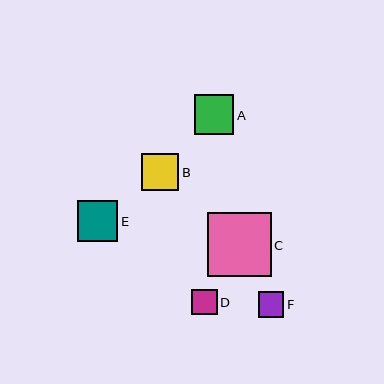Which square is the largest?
Square C is the largest with a size of approximately 64 pixels.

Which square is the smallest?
Square D is the smallest with a size of approximately 25 pixels.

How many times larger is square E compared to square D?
Square E is approximately 1.6 times the size of square D.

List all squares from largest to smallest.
From largest to smallest: C, E, A, B, F, D.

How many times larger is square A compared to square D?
Square A is approximately 1.6 times the size of square D.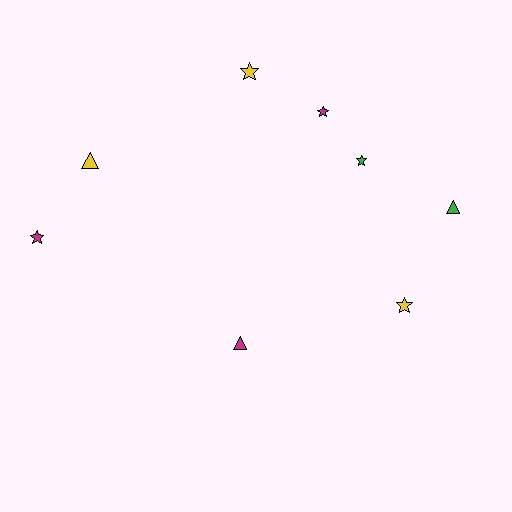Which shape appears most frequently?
Star, with 5 objects.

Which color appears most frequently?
Yellow, with 3 objects.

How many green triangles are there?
There is 1 green triangle.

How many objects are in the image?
There are 8 objects.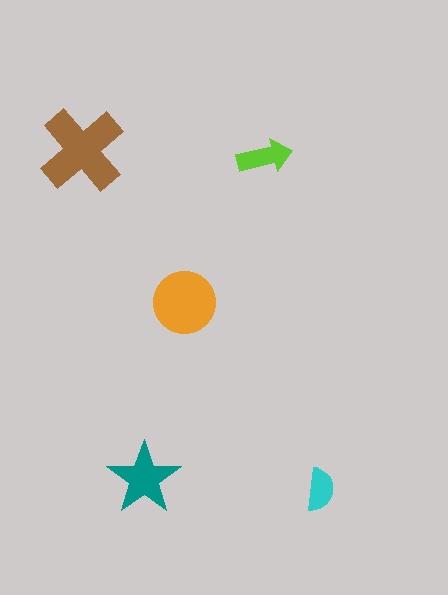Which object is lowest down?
The cyan semicircle is bottommost.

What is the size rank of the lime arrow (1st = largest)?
4th.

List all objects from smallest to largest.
The cyan semicircle, the lime arrow, the teal star, the orange circle, the brown cross.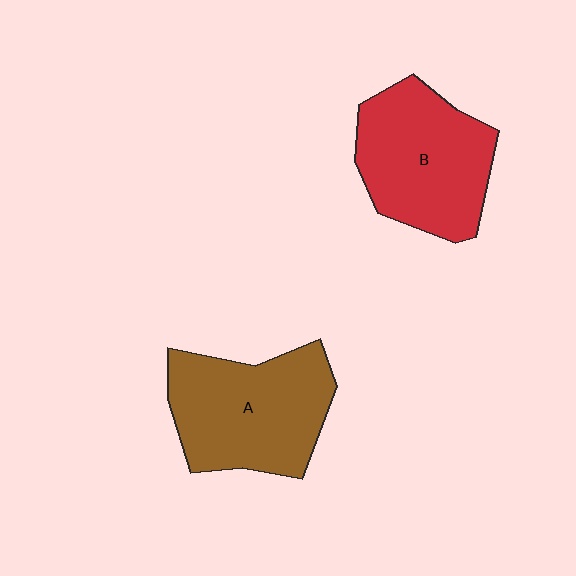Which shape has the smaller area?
Shape B (red).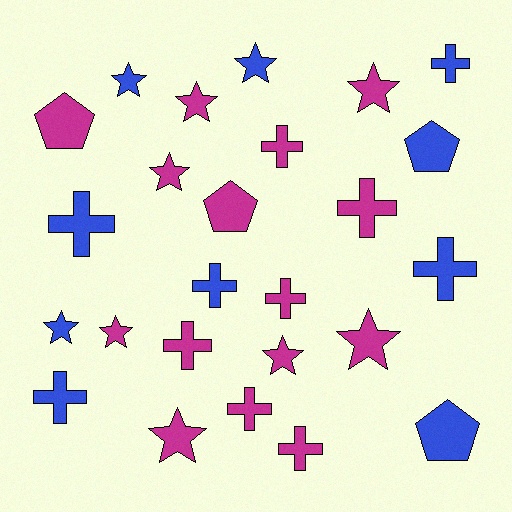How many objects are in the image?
There are 25 objects.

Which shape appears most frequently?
Cross, with 11 objects.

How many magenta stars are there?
There are 7 magenta stars.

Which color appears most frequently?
Magenta, with 15 objects.